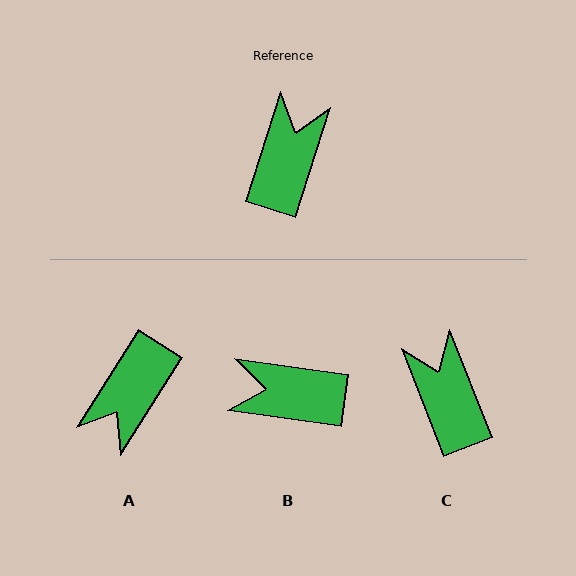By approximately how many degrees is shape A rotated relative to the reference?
Approximately 165 degrees counter-clockwise.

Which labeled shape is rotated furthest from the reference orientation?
A, about 165 degrees away.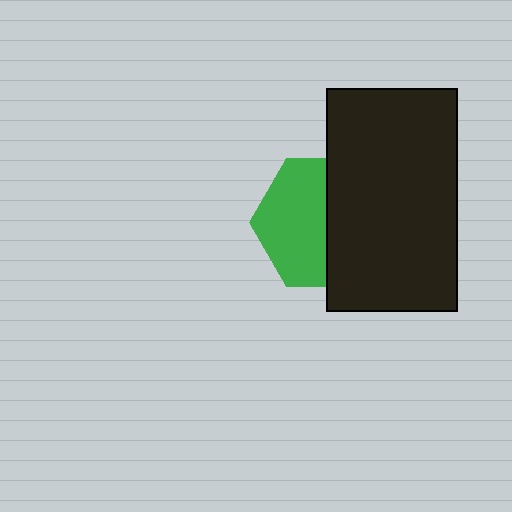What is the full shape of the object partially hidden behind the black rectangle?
The partially hidden object is a green hexagon.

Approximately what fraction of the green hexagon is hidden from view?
Roughly 48% of the green hexagon is hidden behind the black rectangle.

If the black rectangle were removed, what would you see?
You would see the complete green hexagon.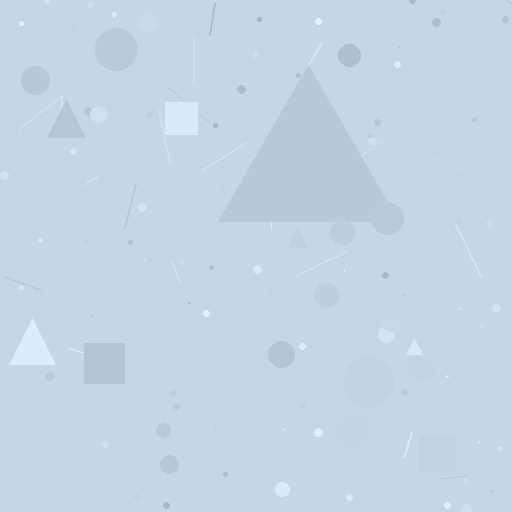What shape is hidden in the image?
A triangle is hidden in the image.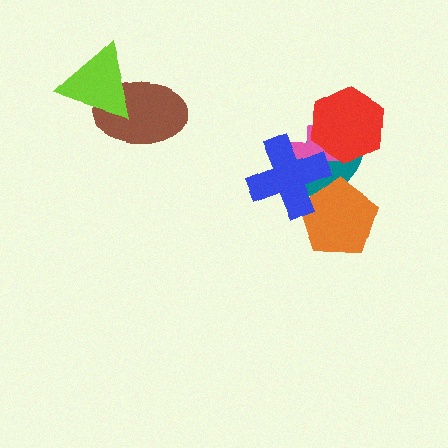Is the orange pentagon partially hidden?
Yes, it is partially covered by another shape.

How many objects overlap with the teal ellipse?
4 objects overlap with the teal ellipse.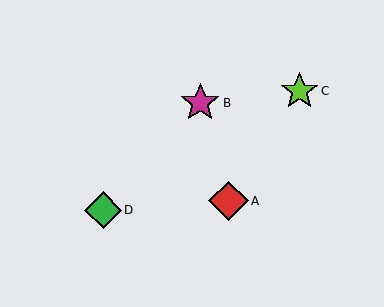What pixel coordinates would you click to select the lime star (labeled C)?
Click at (300, 91) to select the lime star C.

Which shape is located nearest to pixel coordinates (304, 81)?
The lime star (labeled C) at (300, 91) is nearest to that location.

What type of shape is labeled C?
Shape C is a lime star.